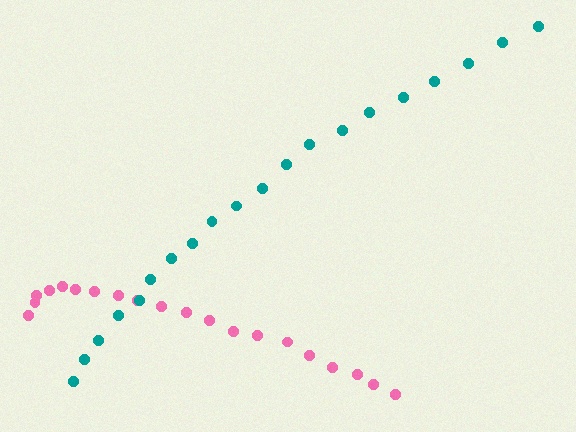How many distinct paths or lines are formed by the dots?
There are 2 distinct paths.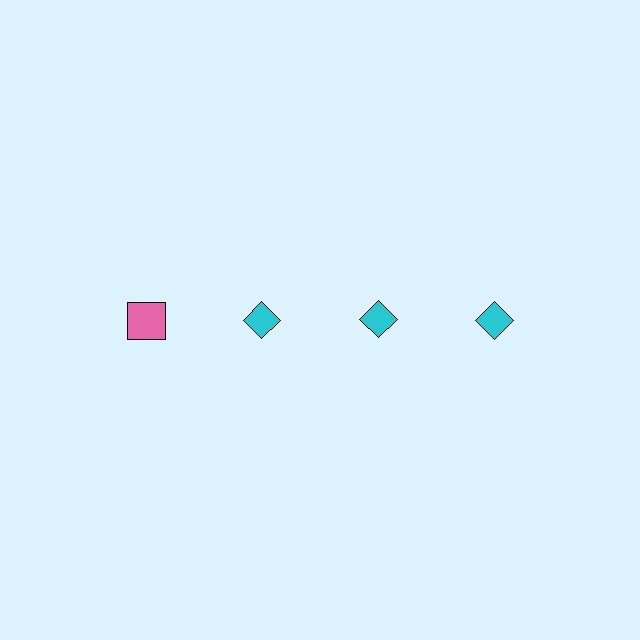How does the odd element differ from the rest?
It differs in both color (pink instead of cyan) and shape (square instead of diamond).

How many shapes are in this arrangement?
There are 4 shapes arranged in a grid pattern.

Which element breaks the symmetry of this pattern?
The pink square in the top row, leftmost column breaks the symmetry. All other shapes are cyan diamonds.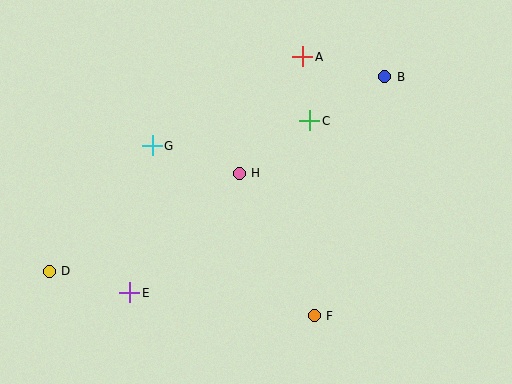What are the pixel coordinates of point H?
Point H is at (239, 173).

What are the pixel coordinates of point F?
Point F is at (314, 316).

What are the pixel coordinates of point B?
Point B is at (385, 77).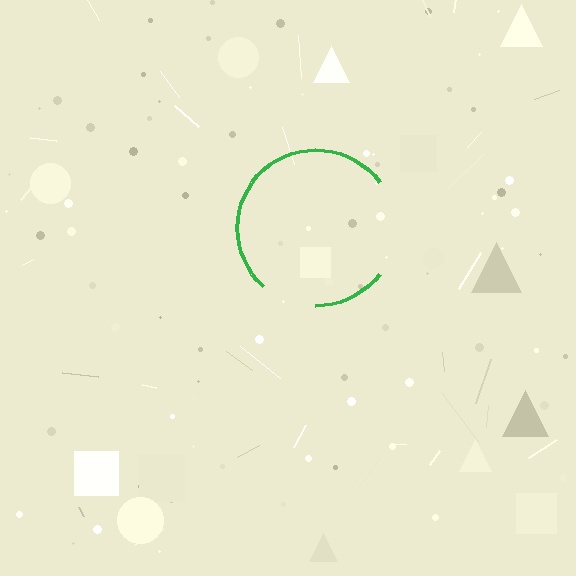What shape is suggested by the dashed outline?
The dashed outline suggests a circle.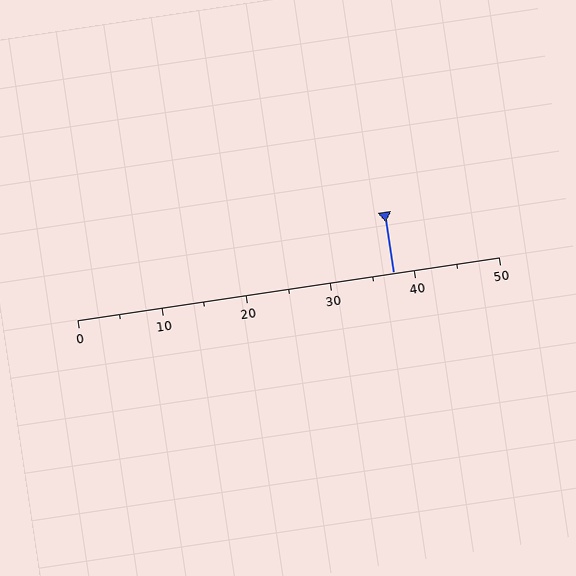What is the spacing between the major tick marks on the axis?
The major ticks are spaced 10 apart.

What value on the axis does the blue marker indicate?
The marker indicates approximately 37.5.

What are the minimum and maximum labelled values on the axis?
The axis runs from 0 to 50.